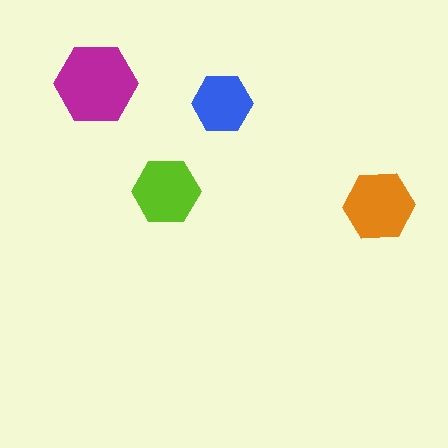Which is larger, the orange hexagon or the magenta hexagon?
The magenta one.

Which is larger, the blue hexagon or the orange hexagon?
The orange one.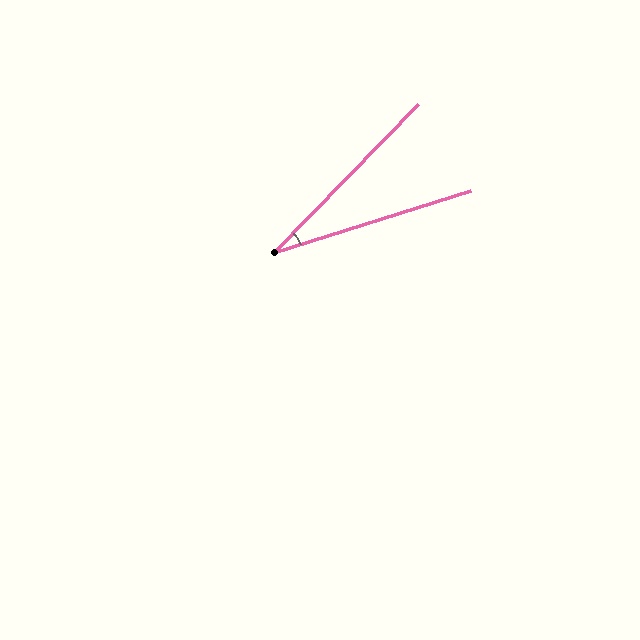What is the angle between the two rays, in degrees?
Approximately 28 degrees.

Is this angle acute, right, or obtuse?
It is acute.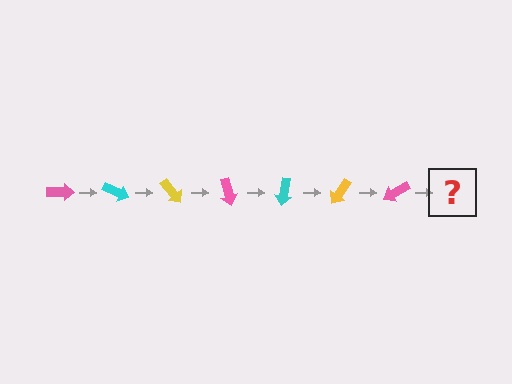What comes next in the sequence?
The next element should be a cyan arrow, rotated 175 degrees from the start.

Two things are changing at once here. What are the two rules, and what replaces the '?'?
The two rules are that it rotates 25 degrees each step and the color cycles through pink, cyan, and yellow. The '?' should be a cyan arrow, rotated 175 degrees from the start.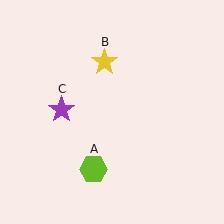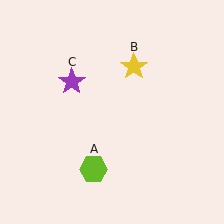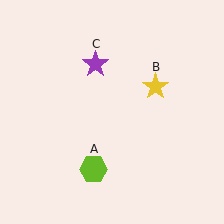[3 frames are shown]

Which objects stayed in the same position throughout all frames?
Lime hexagon (object A) remained stationary.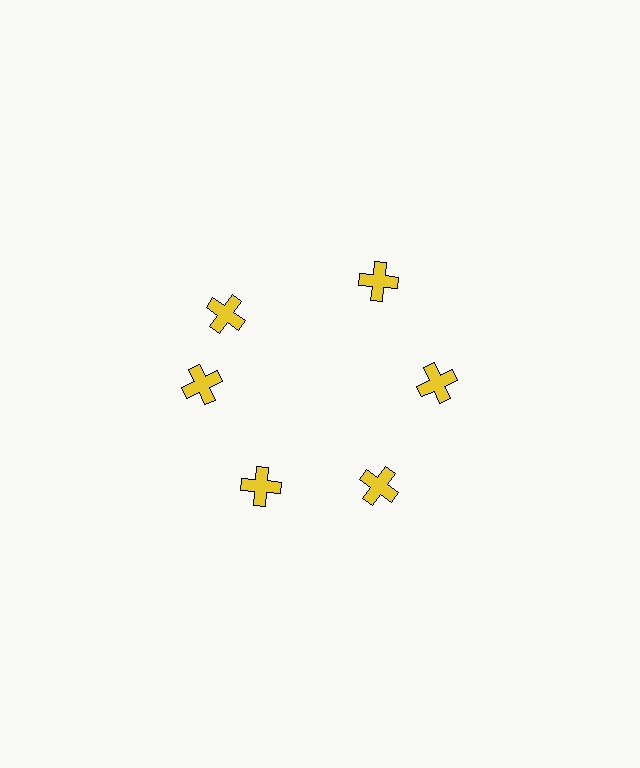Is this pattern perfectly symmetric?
No. The 6 yellow crosses are arranged in a ring, but one element near the 11 o'clock position is rotated out of alignment along the ring, breaking the 6-fold rotational symmetry.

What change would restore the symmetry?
The symmetry would be restored by rotating it back into even spacing with its neighbors so that all 6 crosses sit at equal angles and equal distance from the center.